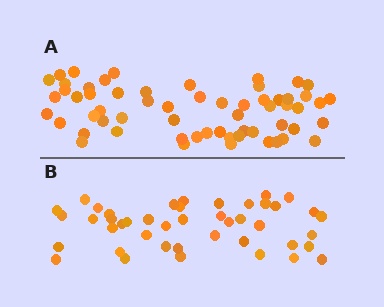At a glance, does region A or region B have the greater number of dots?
Region A (the top region) has more dots.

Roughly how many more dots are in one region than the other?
Region A has approximately 15 more dots than region B.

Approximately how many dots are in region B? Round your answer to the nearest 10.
About 40 dots. (The exact count is 44, which rounds to 40.)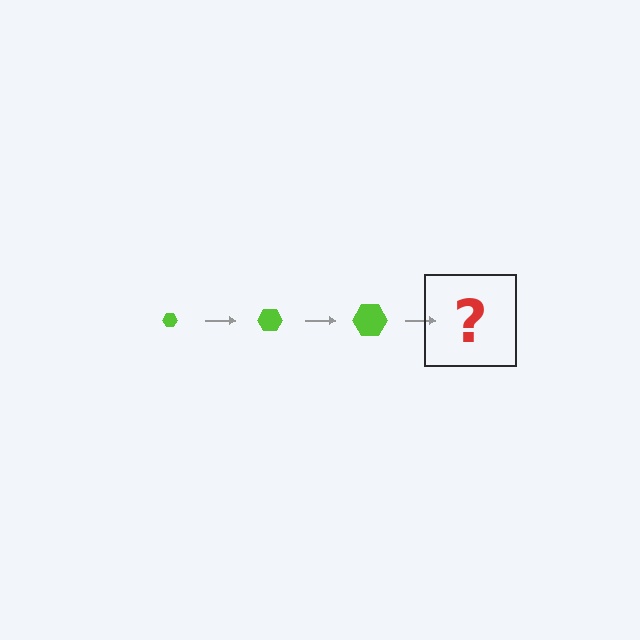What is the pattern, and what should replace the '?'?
The pattern is that the hexagon gets progressively larger each step. The '?' should be a lime hexagon, larger than the previous one.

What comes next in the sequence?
The next element should be a lime hexagon, larger than the previous one.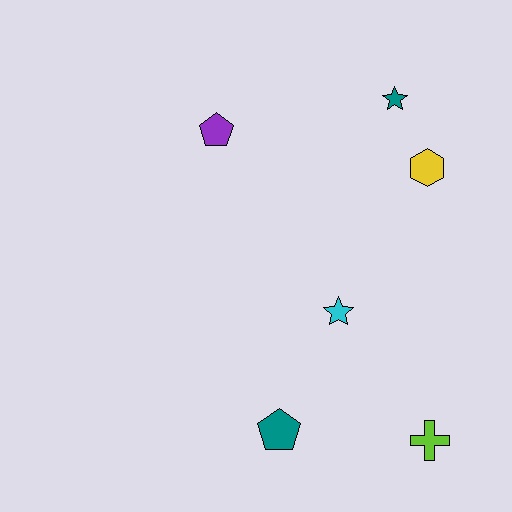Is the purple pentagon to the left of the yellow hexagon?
Yes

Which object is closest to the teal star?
The yellow hexagon is closest to the teal star.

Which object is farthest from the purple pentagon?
The lime cross is farthest from the purple pentagon.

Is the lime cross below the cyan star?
Yes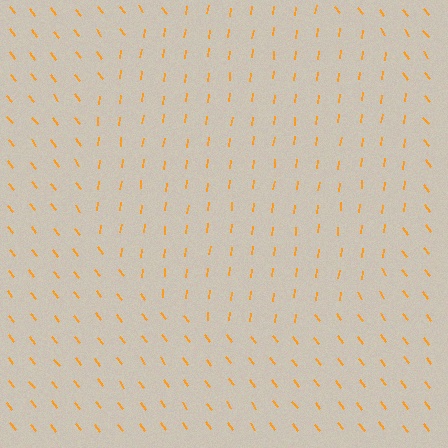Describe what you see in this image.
The image is filled with small orange line segments. A circle region in the image has lines oriented differently from the surrounding lines, creating a visible texture boundary.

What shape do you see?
I see a circle.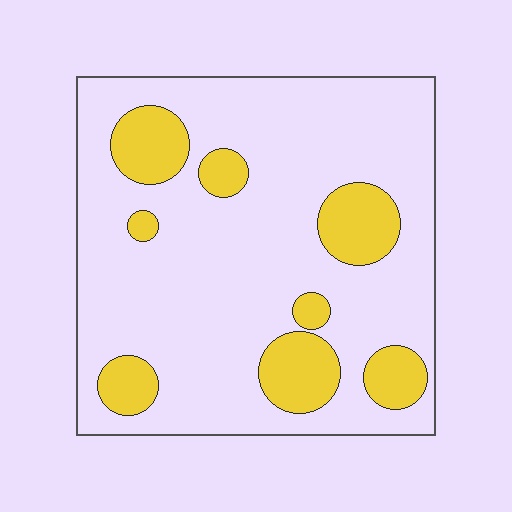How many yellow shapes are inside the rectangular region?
8.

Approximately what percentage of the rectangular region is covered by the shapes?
Approximately 20%.